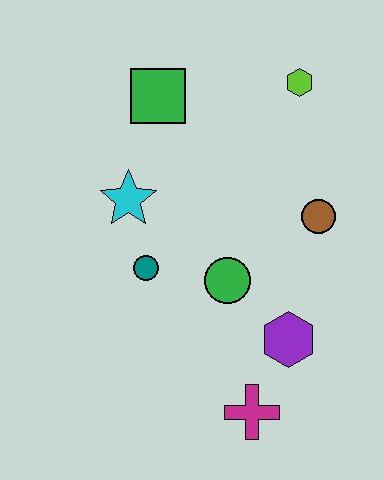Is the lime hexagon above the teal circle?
Yes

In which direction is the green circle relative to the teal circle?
The green circle is to the right of the teal circle.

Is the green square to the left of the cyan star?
No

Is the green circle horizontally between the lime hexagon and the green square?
Yes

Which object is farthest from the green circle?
The lime hexagon is farthest from the green circle.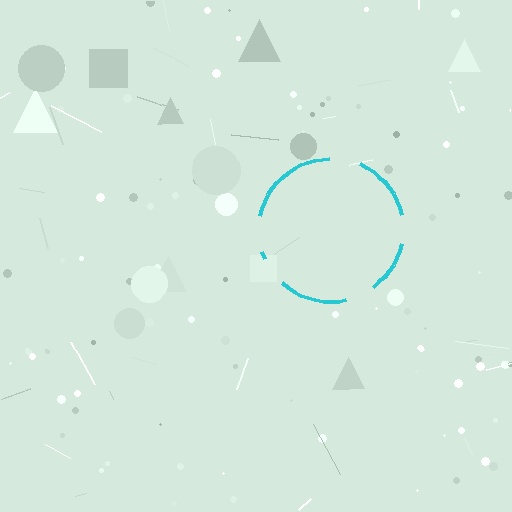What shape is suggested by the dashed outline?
The dashed outline suggests a circle.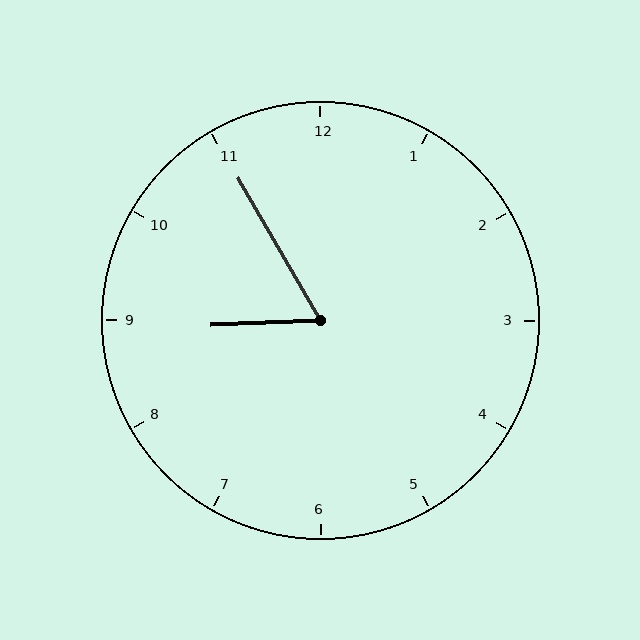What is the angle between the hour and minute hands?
Approximately 62 degrees.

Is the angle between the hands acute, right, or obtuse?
It is acute.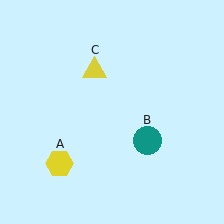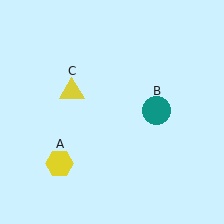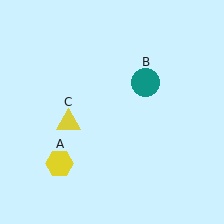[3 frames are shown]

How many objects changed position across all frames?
2 objects changed position: teal circle (object B), yellow triangle (object C).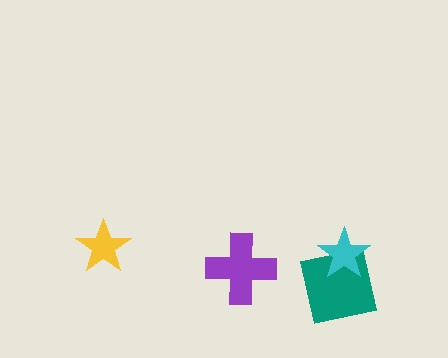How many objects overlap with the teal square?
1 object overlaps with the teal square.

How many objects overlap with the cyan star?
1 object overlaps with the cyan star.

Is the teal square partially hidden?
Yes, it is partially covered by another shape.